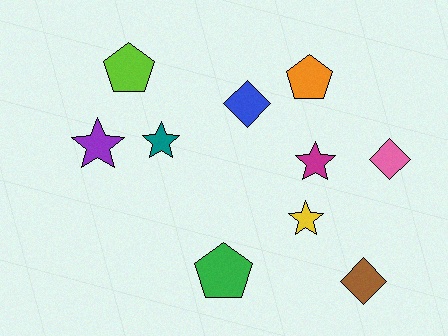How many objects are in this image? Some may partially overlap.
There are 10 objects.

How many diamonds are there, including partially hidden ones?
There are 3 diamonds.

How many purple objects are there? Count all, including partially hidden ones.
There is 1 purple object.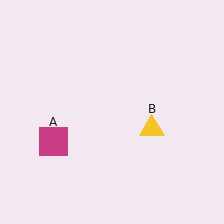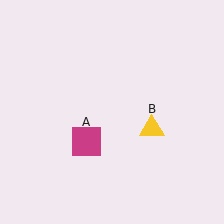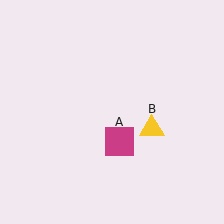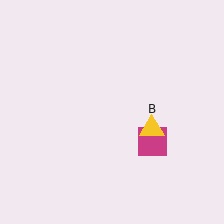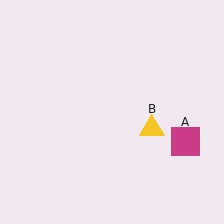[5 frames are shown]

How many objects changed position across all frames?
1 object changed position: magenta square (object A).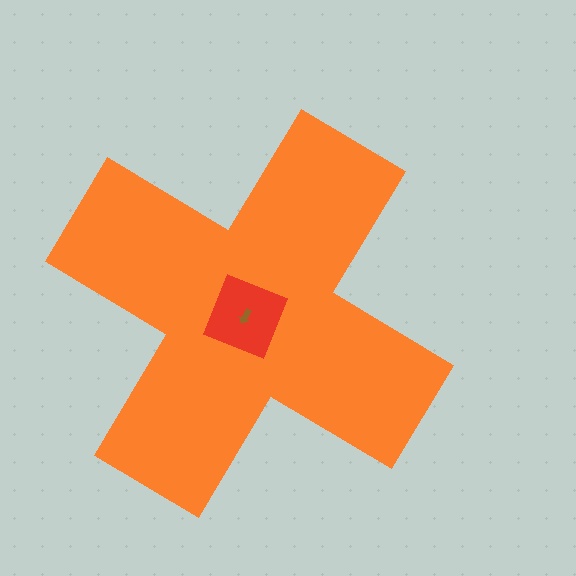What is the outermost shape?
The orange cross.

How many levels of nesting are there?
3.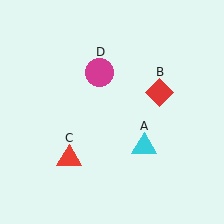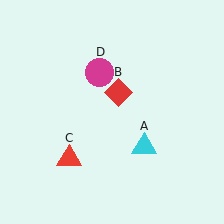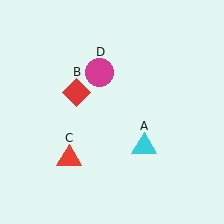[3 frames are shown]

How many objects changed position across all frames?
1 object changed position: red diamond (object B).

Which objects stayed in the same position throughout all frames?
Cyan triangle (object A) and red triangle (object C) and magenta circle (object D) remained stationary.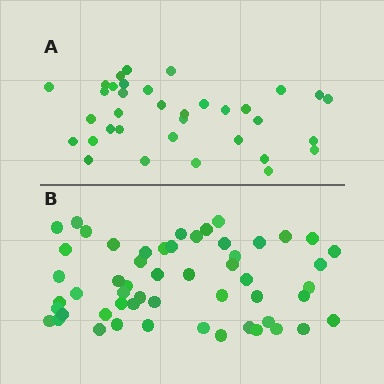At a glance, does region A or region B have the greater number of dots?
Region B (the bottom region) has more dots.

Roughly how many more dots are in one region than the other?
Region B has approximately 20 more dots than region A.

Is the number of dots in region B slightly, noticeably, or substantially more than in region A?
Region B has substantially more. The ratio is roughly 1.5 to 1.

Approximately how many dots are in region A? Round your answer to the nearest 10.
About 40 dots. (The exact count is 35, which rounds to 40.)